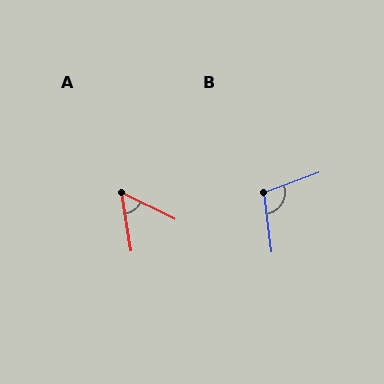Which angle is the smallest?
A, at approximately 55 degrees.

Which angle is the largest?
B, at approximately 103 degrees.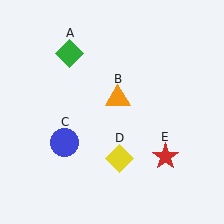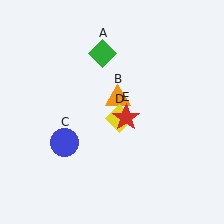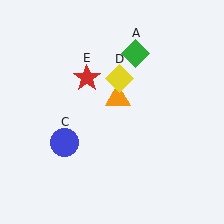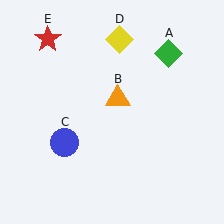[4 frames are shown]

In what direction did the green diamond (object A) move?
The green diamond (object A) moved right.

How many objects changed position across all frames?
3 objects changed position: green diamond (object A), yellow diamond (object D), red star (object E).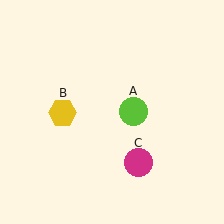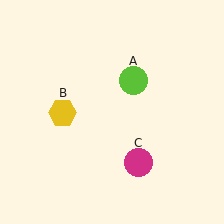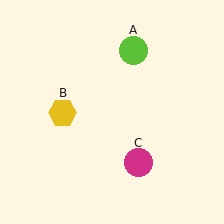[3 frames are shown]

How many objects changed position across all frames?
1 object changed position: lime circle (object A).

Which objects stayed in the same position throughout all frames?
Yellow hexagon (object B) and magenta circle (object C) remained stationary.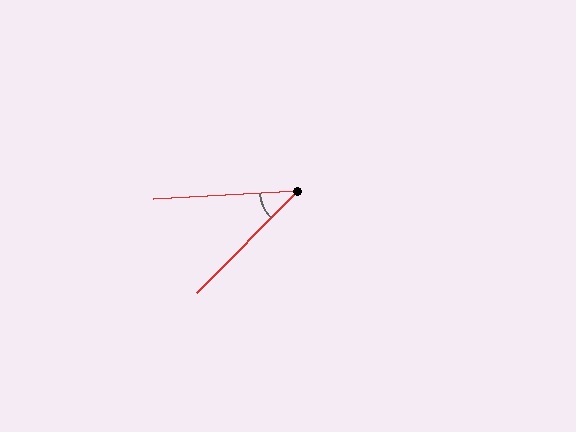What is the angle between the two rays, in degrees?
Approximately 42 degrees.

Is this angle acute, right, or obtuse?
It is acute.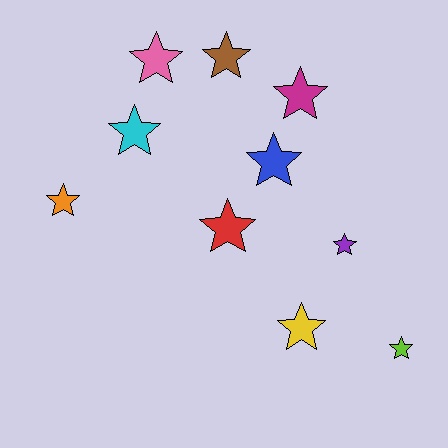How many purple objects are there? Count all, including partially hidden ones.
There is 1 purple object.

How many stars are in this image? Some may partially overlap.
There are 10 stars.